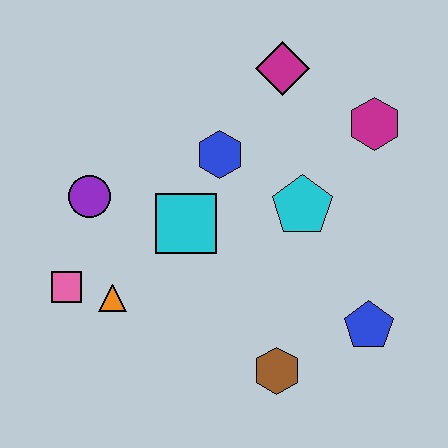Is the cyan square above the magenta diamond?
No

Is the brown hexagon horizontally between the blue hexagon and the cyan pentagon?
Yes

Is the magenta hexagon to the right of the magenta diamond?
Yes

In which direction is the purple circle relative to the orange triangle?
The purple circle is above the orange triangle.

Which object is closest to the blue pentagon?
The brown hexagon is closest to the blue pentagon.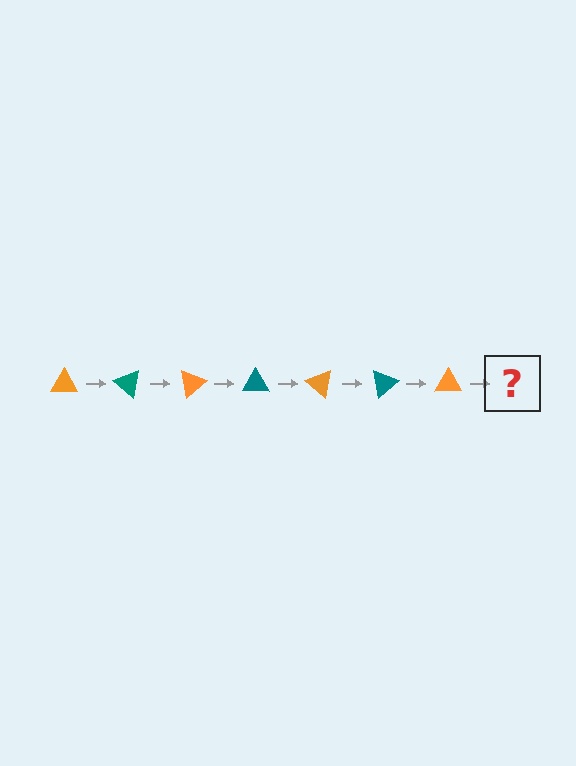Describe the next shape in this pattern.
It should be a teal triangle, rotated 280 degrees from the start.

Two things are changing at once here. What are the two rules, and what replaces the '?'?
The two rules are that it rotates 40 degrees each step and the color cycles through orange and teal. The '?' should be a teal triangle, rotated 280 degrees from the start.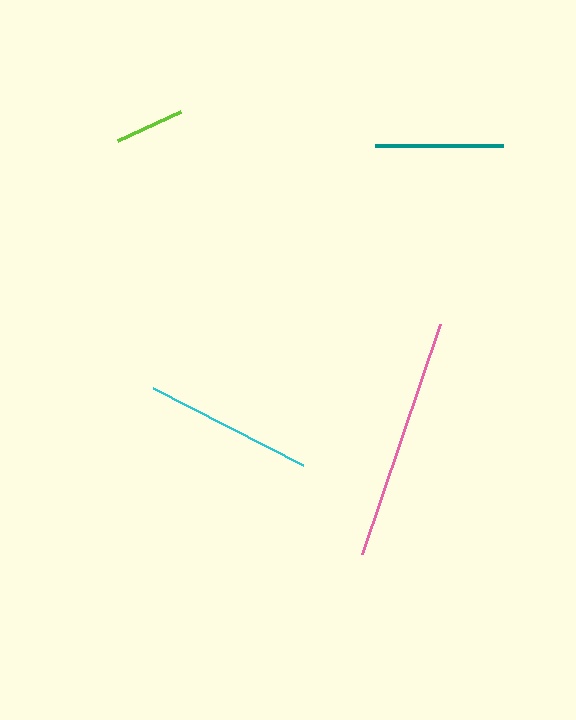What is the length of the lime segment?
The lime segment is approximately 70 pixels long.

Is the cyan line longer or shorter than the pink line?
The pink line is longer than the cyan line.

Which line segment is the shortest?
The lime line is the shortest at approximately 70 pixels.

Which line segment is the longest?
The pink line is the longest at approximately 242 pixels.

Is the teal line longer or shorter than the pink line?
The pink line is longer than the teal line.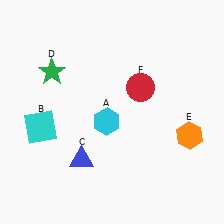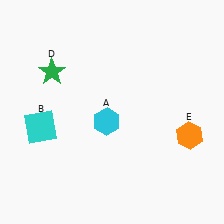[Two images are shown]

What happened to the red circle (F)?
The red circle (F) was removed in Image 2. It was in the top-right area of Image 1.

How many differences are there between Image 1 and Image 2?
There are 2 differences between the two images.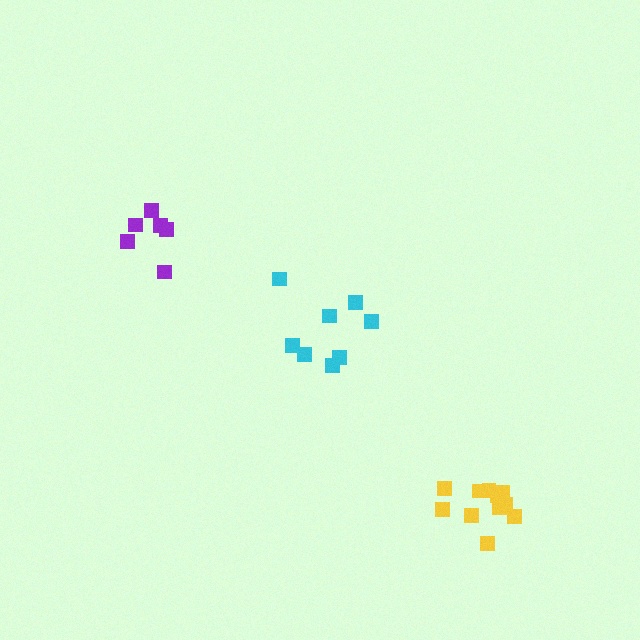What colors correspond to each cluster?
The clusters are colored: purple, cyan, yellow.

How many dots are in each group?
Group 1: 6 dots, Group 2: 8 dots, Group 3: 11 dots (25 total).